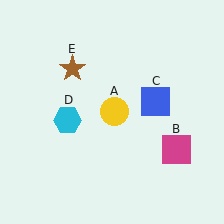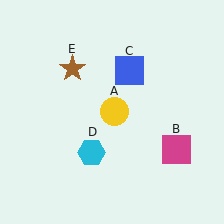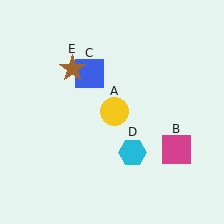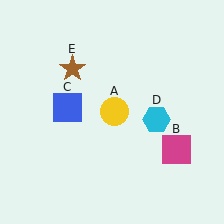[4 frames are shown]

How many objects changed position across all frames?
2 objects changed position: blue square (object C), cyan hexagon (object D).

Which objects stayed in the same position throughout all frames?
Yellow circle (object A) and magenta square (object B) and brown star (object E) remained stationary.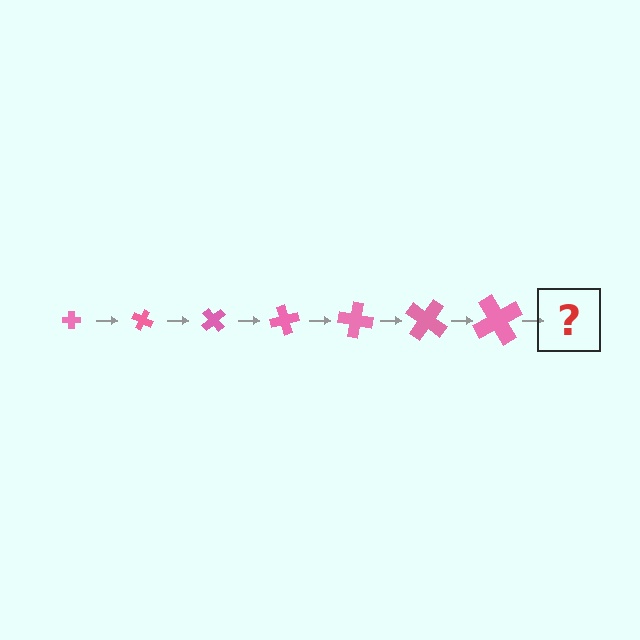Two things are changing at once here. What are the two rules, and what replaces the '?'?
The two rules are that the cross grows larger each step and it rotates 25 degrees each step. The '?' should be a cross, larger than the previous one and rotated 175 degrees from the start.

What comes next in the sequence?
The next element should be a cross, larger than the previous one and rotated 175 degrees from the start.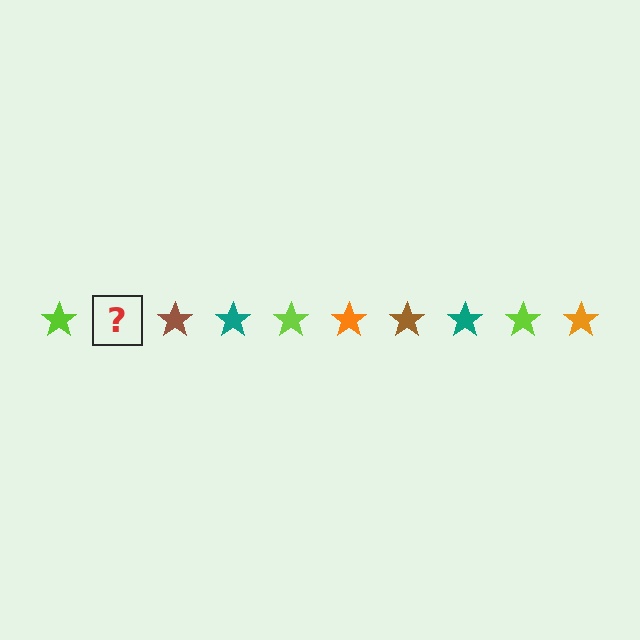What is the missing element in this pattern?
The missing element is an orange star.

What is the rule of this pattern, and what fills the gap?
The rule is that the pattern cycles through lime, orange, brown, teal stars. The gap should be filled with an orange star.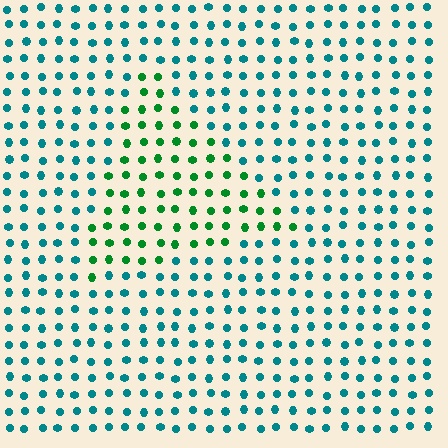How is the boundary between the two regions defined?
The boundary is defined purely by a slight shift in hue (about 47 degrees). Spacing, size, and orientation are identical on both sides.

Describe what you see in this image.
The image is filled with small teal elements in a uniform arrangement. A triangle-shaped region is visible where the elements are tinted to a slightly different hue, forming a subtle color boundary.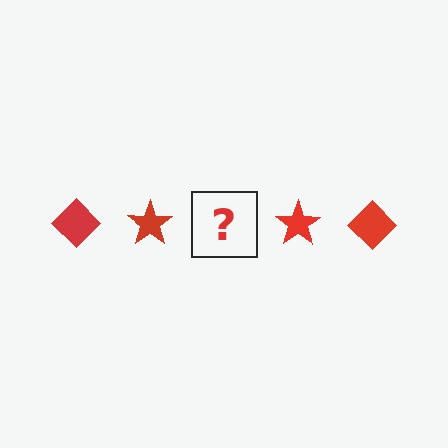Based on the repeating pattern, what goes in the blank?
The blank should be a red diamond.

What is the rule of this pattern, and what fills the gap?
The rule is that the pattern cycles through diamond, star shapes in red. The gap should be filled with a red diamond.